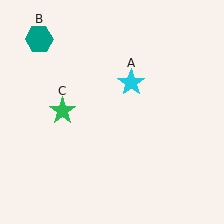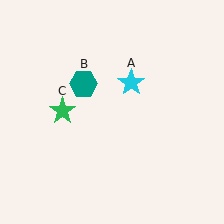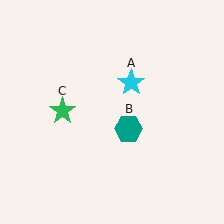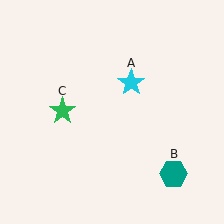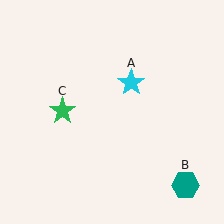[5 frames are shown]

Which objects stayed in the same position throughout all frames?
Cyan star (object A) and green star (object C) remained stationary.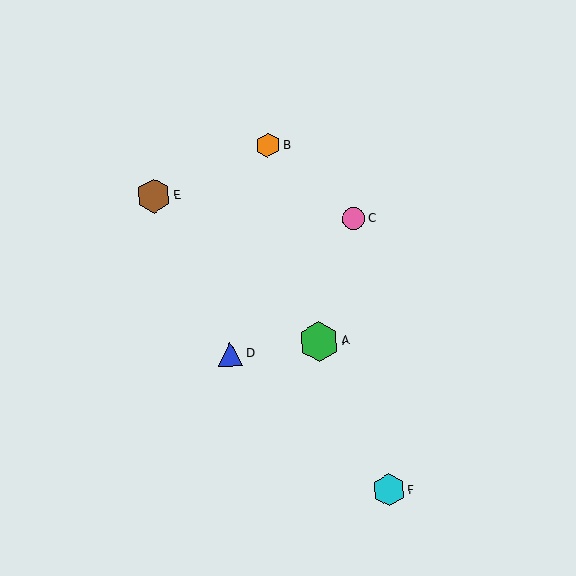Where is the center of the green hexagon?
The center of the green hexagon is at (319, 342).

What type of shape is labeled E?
Shape E is a brown hexagon.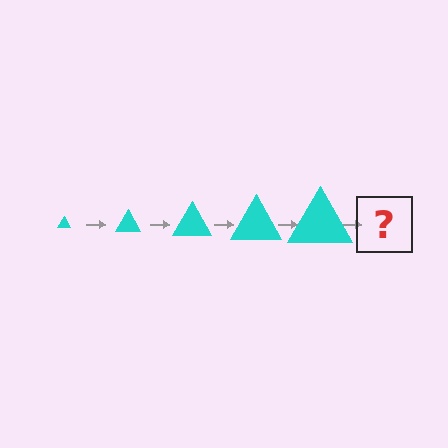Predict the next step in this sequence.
The next step is a cyan triangle, larger than the previous one.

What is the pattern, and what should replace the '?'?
The pattern is that the triangle gets progressively larger each step. The '?' should be a cyan triangle, larger than the previous one.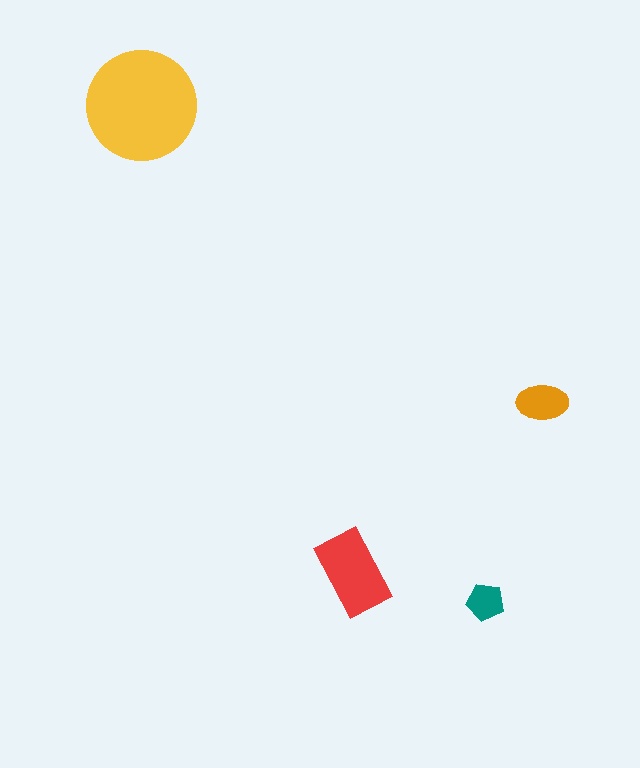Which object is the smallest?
The teal pentagon.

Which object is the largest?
The yellow circle.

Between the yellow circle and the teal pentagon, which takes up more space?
The yellow circle.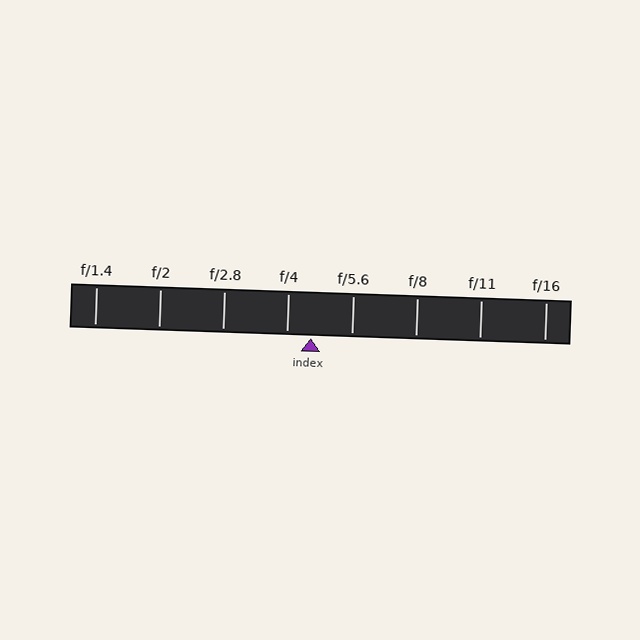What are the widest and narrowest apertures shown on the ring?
The widest aperture shown is f/1.4 and the narrowest is f/16.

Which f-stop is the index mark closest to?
The index mark is closest to f/4.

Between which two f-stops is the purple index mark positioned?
The index mark is between f/4 and f/5.6.